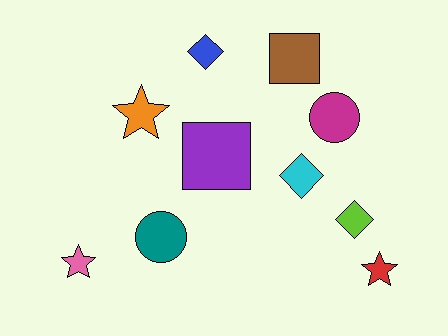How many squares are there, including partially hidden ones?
There are 2 squares.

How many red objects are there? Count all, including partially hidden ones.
There is 1 red object.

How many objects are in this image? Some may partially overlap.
There are 10 objects.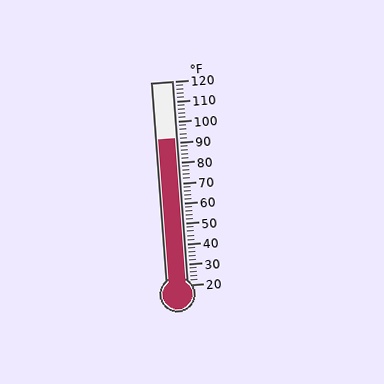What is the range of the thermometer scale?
The thermometer scale ranges from 20°F to 120°F.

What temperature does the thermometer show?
The thermometer shows approximately 92°F.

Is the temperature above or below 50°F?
The temperature is above 50°F.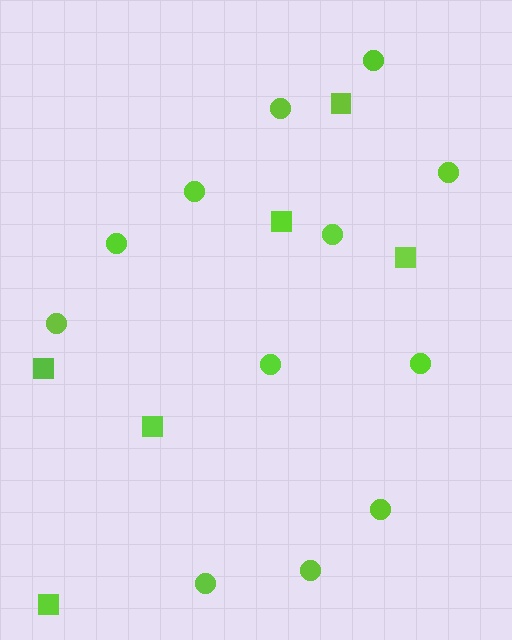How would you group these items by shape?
There are 2 groups: one group of circles (12) and one group of squares (6).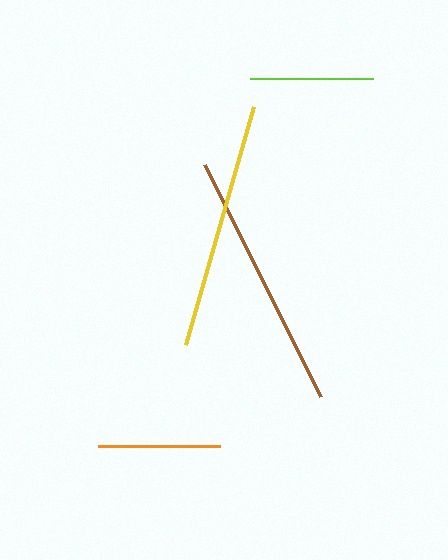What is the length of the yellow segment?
The yellow segment is approximately 247 pixels long.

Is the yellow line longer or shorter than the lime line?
The yellow line is longer than the lime line.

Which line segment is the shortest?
The orange line is the shortest at approximately 122 pixels.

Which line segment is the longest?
The brown line is the longest at approximately 259 pixels.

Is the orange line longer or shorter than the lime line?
The lime line is longer than the orange line.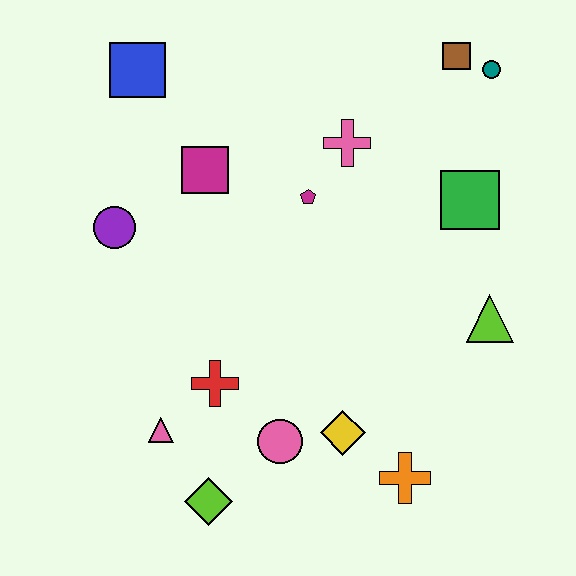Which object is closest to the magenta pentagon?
The pink cross is closest to the magenta pentagon.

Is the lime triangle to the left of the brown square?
No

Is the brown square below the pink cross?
No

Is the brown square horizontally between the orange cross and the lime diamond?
No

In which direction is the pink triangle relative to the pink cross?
The pink triangle is below the pink cross.